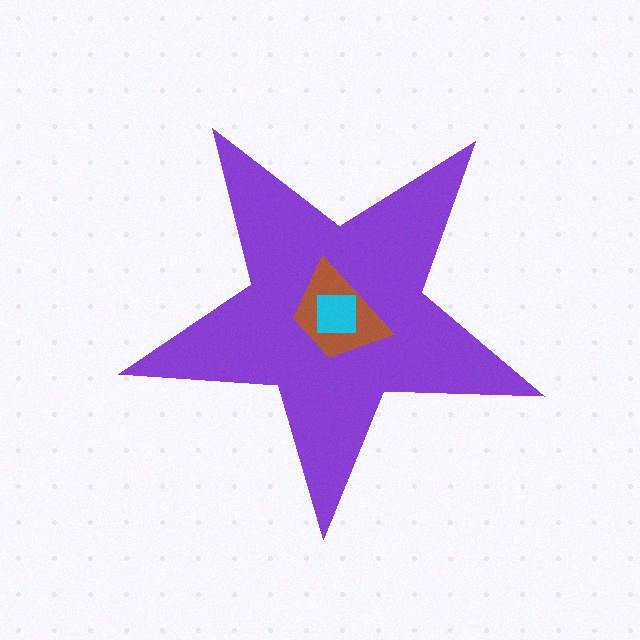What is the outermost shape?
The purple star.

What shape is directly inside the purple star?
The brown trapezoid.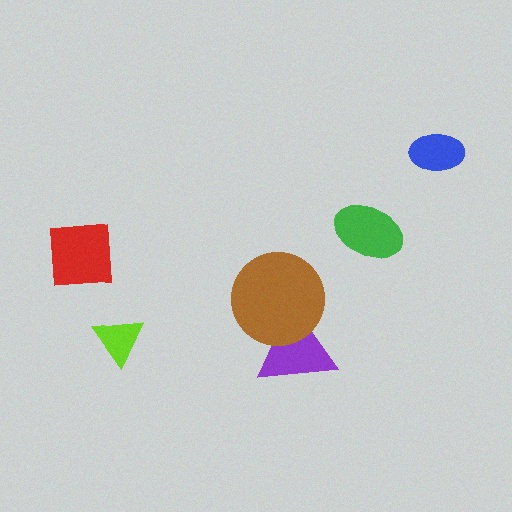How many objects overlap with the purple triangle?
1 object overlaps with the purple triangle.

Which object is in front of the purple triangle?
The brown circle is in front of the purple triangle.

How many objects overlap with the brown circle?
1 object overlaps with the brown circle.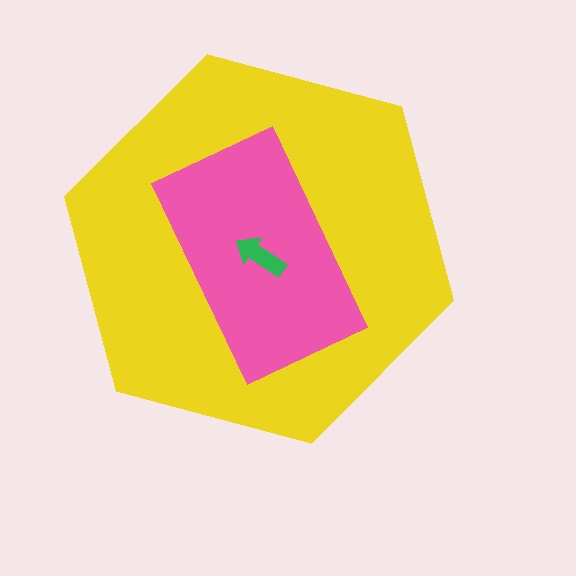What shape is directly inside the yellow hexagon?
The pink rectangle.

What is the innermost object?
The green arrow.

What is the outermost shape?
The yellow hexagon.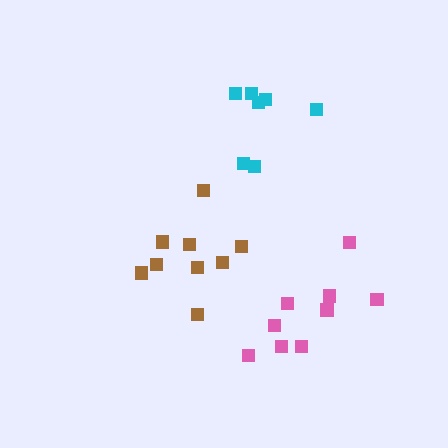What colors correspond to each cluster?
The clusters are colored: cyan, pink, brown.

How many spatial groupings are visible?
There are 3 spatial groupings.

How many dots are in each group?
Group 1: 7 dots, Group 2: 9 dots, Group 3: 9 dots (25 total).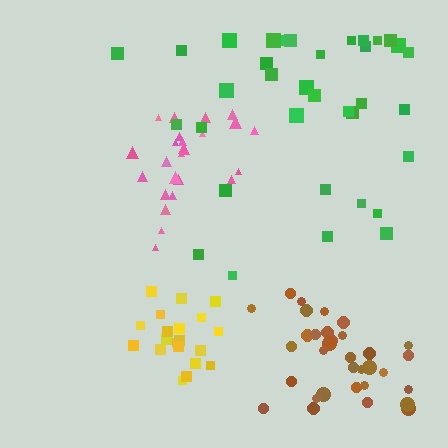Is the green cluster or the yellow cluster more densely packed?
Yellow.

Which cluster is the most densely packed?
Yellow.